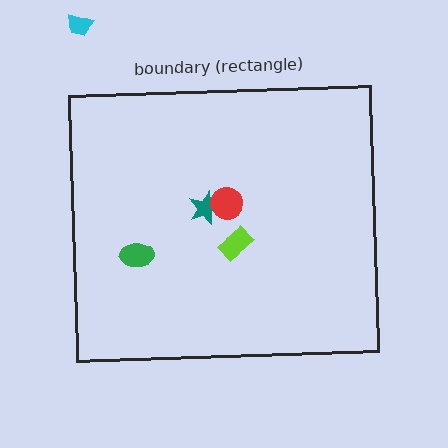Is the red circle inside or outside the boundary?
Inside.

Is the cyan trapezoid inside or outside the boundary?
Outside.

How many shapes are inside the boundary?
4 inside, 1 outside.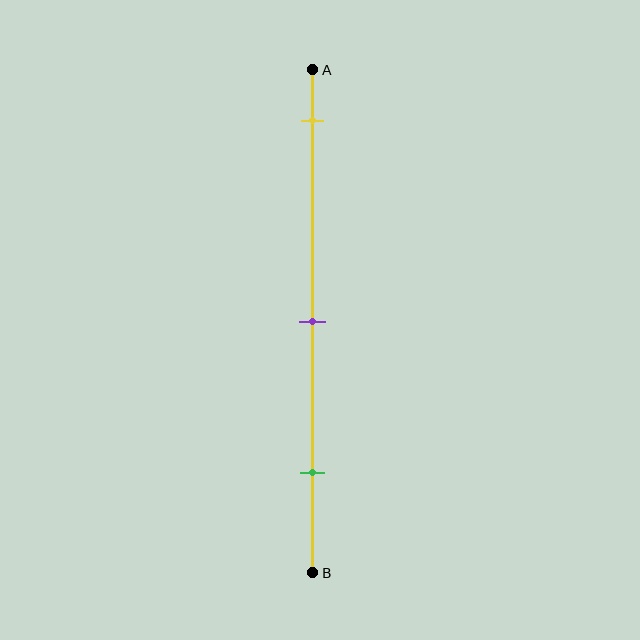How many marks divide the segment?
There are 3 marks dividing the segment.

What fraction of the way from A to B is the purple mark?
The purple mark is approximately 50% (0.5) of the way from A to B.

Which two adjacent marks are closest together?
The purple and green marks are the closest adjacent pair.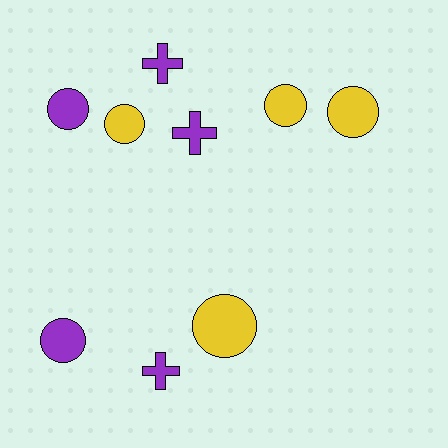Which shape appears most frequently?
Circle, with 6 objects.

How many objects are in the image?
There are 9 objects.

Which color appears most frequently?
Purple, with 5 objects.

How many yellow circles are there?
There are 4 yellow circles.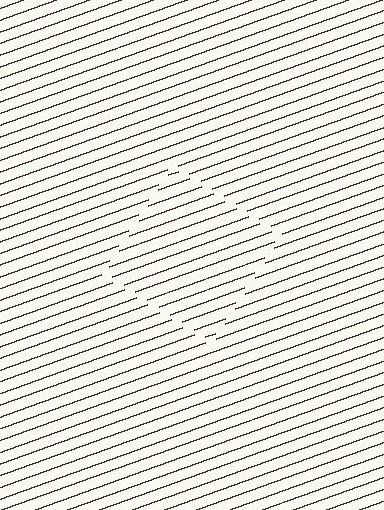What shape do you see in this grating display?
An illusory square. The interior of the shape contains the same grating, shifted by half a period — the contour is defined by the phase discontinuity where line-ends from the inner and outer gratings abut.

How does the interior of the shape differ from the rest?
The interior of the shape contains the same grating, shifted by half a period — the contour is defined by the phase discontinuity where line-ends from the inner and outer gratings abut.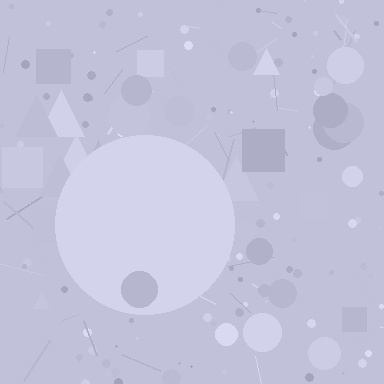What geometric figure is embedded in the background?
A circle is embedded in the background.